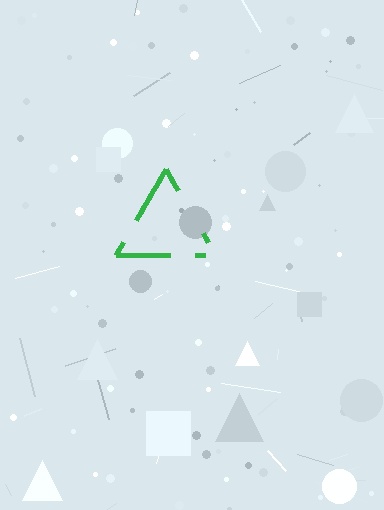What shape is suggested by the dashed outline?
The dashed outline suggests a triangle.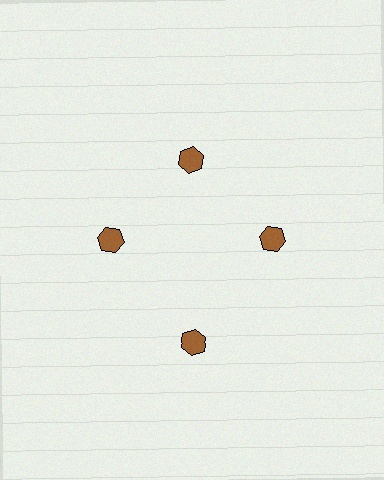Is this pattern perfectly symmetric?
No. The 4 brown hexagons are arranged in a ring, but one element near the 6 o'clock position is pushed outward from the center, breaking the 4-fold rotational symmetry.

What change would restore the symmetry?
The symmetry would be restored by moving it inward, back onto the ring so that all 4 hexagons sit at equal angles and equal distance from the center.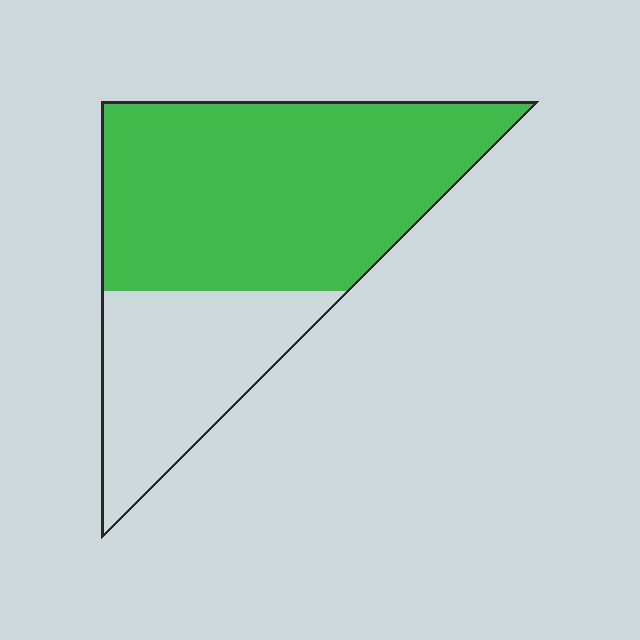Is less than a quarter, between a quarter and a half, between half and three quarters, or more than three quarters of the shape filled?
Between half and three quarters.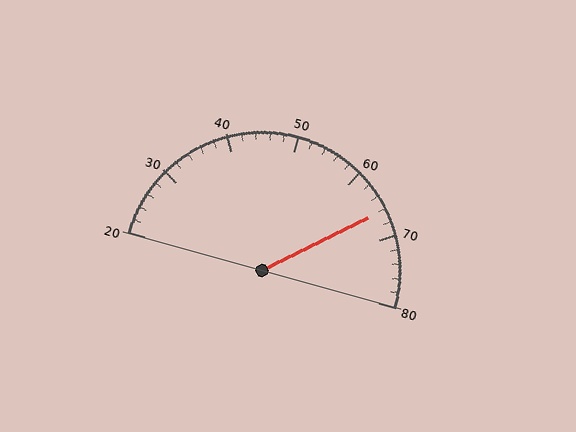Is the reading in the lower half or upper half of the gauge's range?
The reading is in the upper half of the range (20 to 80).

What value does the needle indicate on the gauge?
The needle indicates approximately 66.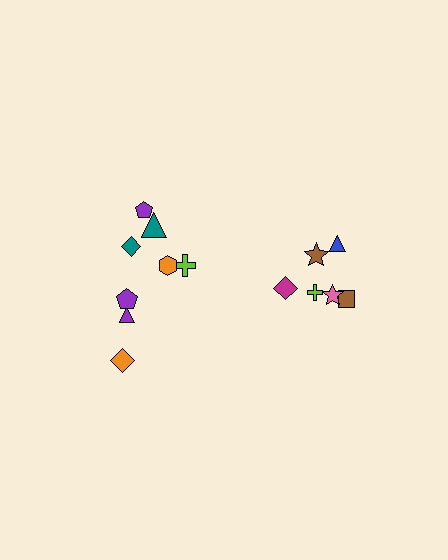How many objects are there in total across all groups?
There are 14 objects.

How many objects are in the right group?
There are 6 objects.